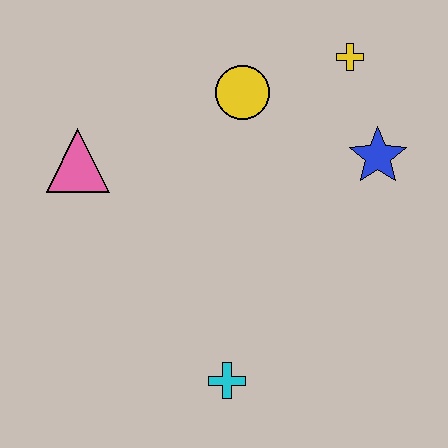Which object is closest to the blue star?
The yellow cross is closest to the blue star.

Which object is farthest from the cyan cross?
The yellow cross is farthest from the cyan cross.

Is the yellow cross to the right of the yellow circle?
Yes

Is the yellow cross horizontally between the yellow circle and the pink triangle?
No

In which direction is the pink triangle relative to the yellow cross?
The pink triangle is to the left of the yellow cross.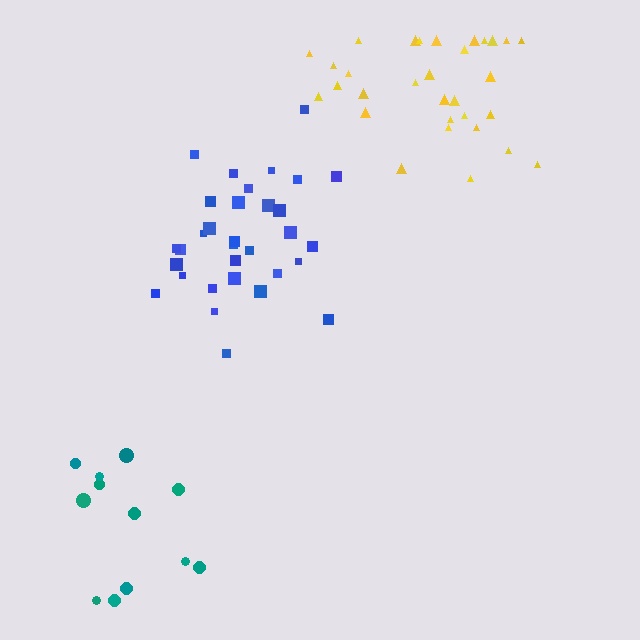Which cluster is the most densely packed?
Blue.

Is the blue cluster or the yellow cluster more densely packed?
Blue.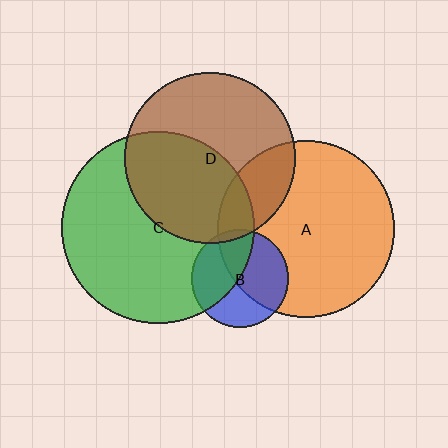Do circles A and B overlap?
Yes.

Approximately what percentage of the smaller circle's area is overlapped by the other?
Approximately 50%.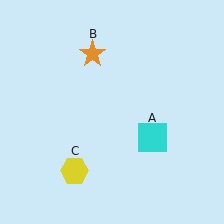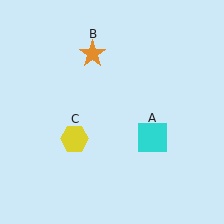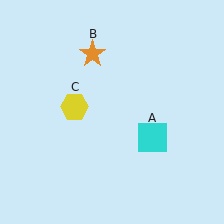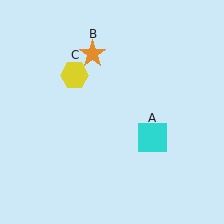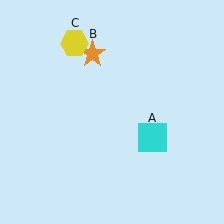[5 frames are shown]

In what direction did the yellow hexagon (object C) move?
The yellow hexagon (object C) moved up.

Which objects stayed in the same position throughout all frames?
Cyan square (object A) and orange star (object B) remained stationary.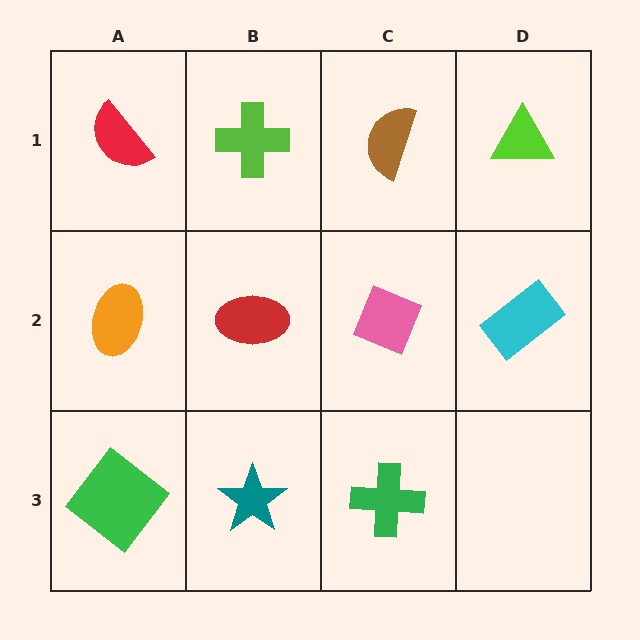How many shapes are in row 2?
4 shapes.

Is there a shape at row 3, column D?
No, that cell is empty.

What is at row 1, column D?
A lime triangle.